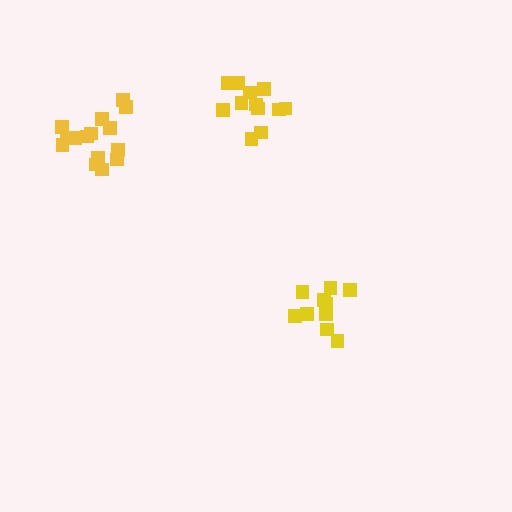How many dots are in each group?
Group 1: 12 dots, Group 2: 10 dots, Group 3: 16 dots (38 total).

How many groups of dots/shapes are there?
There are 3 groups.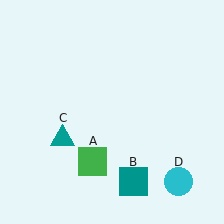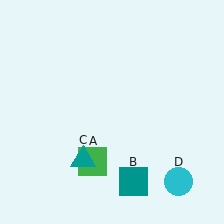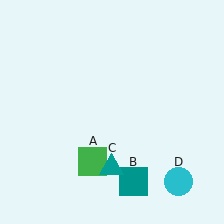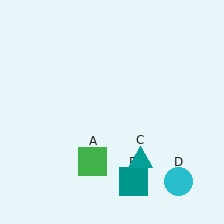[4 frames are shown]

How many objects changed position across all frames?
1 object changed position: teal triangle (object C).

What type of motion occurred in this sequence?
The teal triangle (object C) rotated counterclockwise around the center of the scene.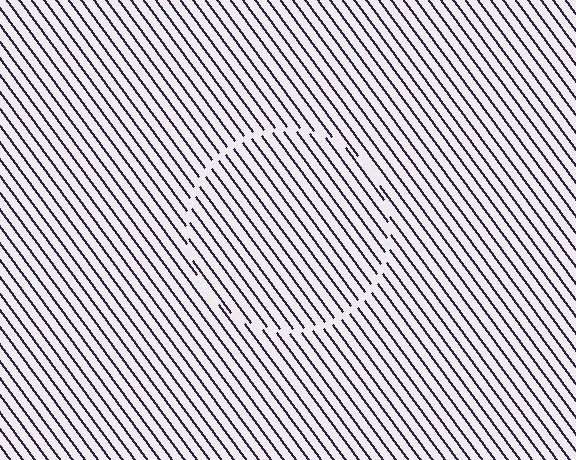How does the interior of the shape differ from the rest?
The interior of the shape contains the same grating, shifted by half a period — the contour is defined by the phase discontinuity where line-ends from the inner and outer gratings abut.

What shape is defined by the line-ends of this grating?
An illusory circle. The interior of the shape contains the same grating, shifted by half a period — the contour is defined by the phase discontinuity where line-ends from the inner and outer gratings abut.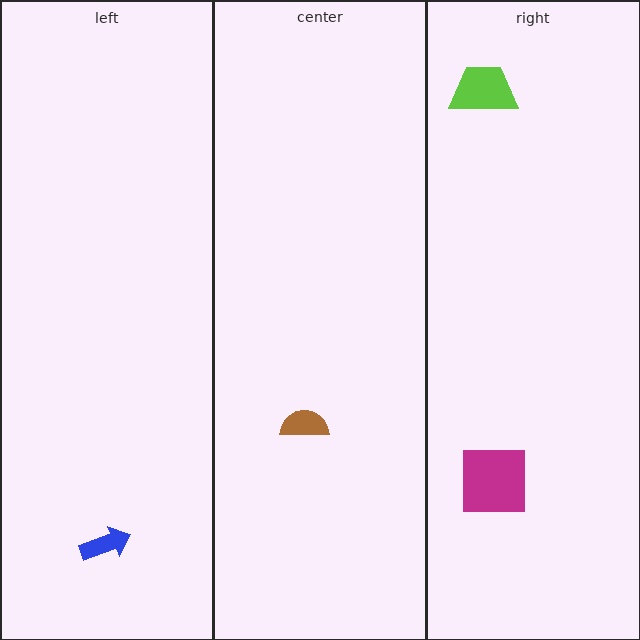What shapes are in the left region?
The blue arrow.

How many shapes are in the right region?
2.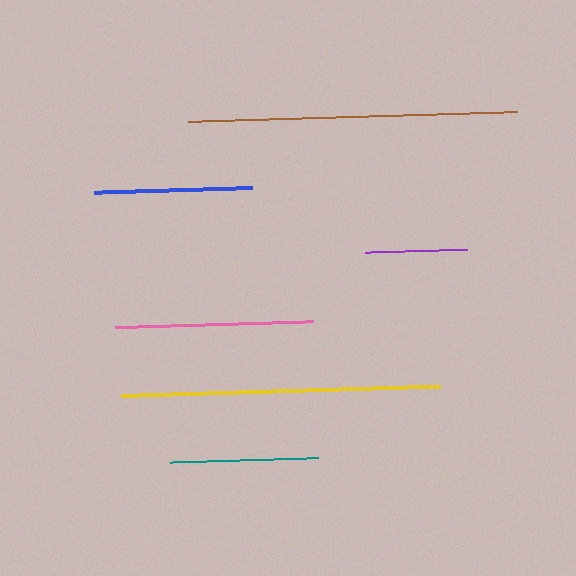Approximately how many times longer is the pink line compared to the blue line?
The pink line is approximately 1.3 times the length of the blue line.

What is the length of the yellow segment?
The yellow segment is approximately 319 pixels long.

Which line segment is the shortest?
The purple line is the shortest at approximately 103 pixels.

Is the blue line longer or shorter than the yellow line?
The yellow line is longer than the blue line.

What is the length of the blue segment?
The blue segment is approximately 158 pixels long.